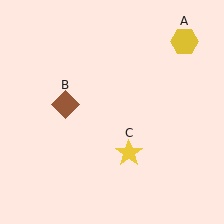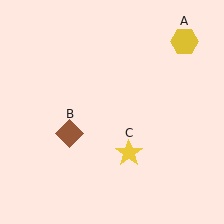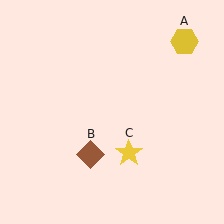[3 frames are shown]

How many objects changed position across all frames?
1 object changed position: brown diamond (object B).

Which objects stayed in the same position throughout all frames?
Yellow hexagon (object A) and yellow star (object C) remained stationary.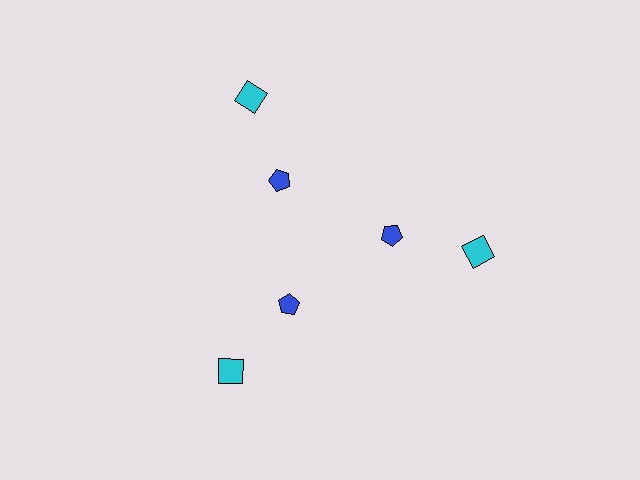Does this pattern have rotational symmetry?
Yes, this pattern has 3-fold rotational symmetry. It looks the same after rotating 120 degrees around the center.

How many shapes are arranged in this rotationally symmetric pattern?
There are 6 shapes, arranged in 3 groups of 2.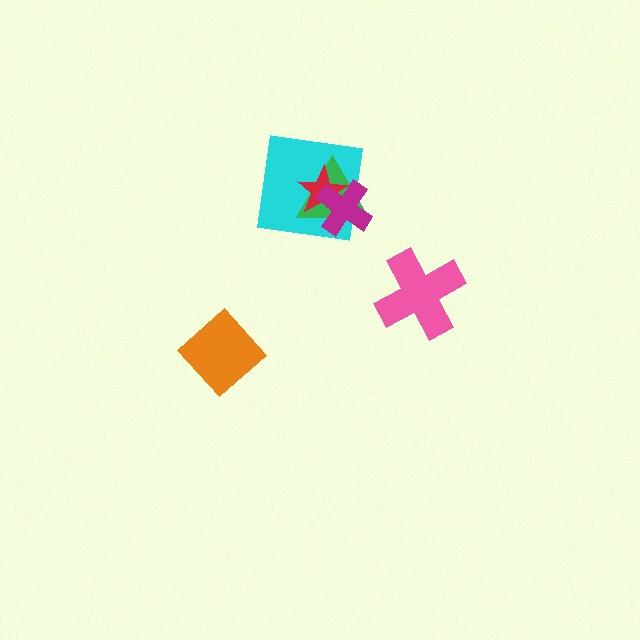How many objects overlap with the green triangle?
3 objects overlap with the green triangle.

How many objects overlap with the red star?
3 objects overlap with the red star.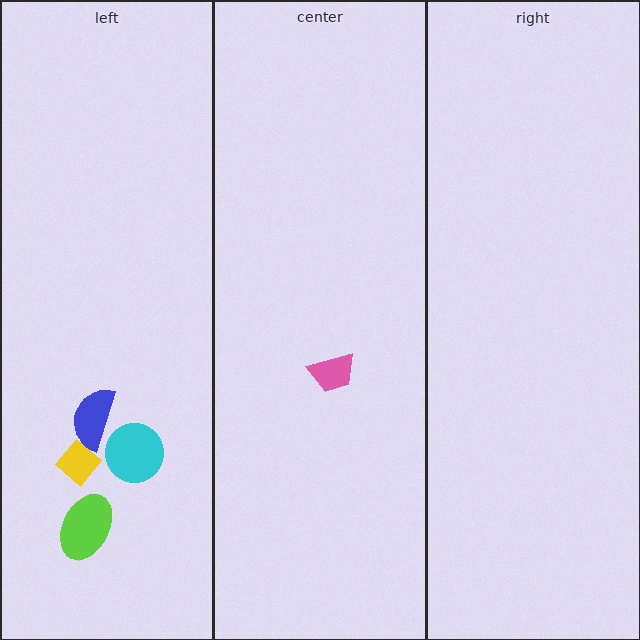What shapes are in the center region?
The pink trapezoid.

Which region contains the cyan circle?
The left region.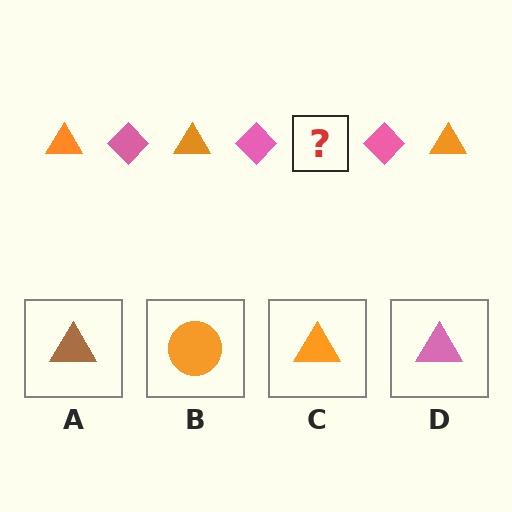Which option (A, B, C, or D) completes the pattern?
C.